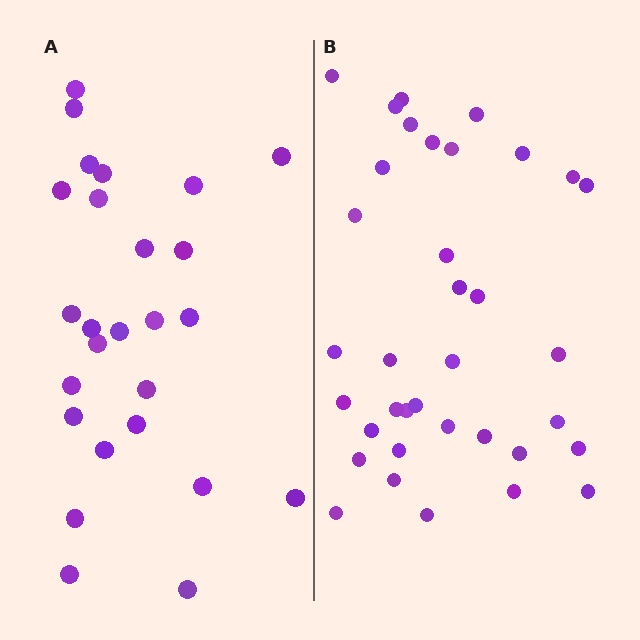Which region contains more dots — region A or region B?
Region B (the right region) has more dots.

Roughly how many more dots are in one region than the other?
Region B has roughly 10 or so more dots than region A.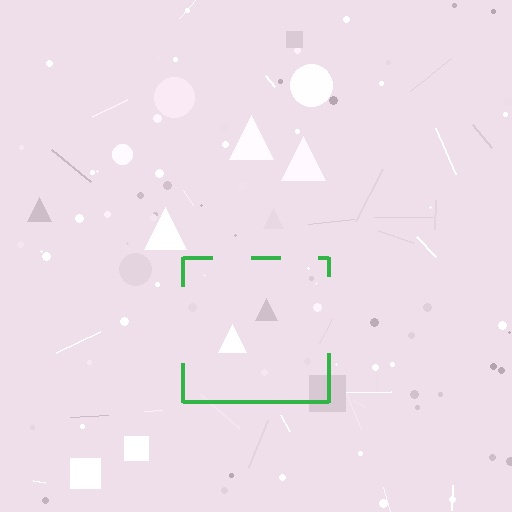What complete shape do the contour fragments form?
The contour fragments form a square.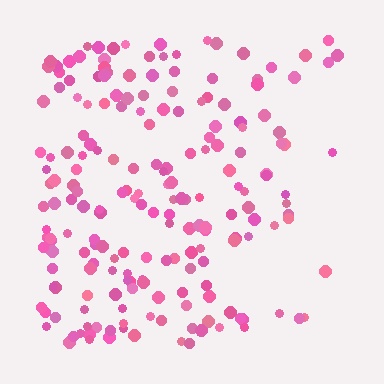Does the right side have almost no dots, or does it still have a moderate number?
Still a moderate number, just noticeably fewer than the left.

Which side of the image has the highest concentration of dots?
The left.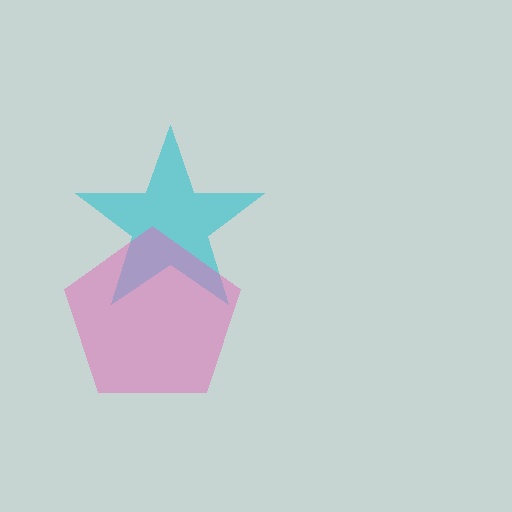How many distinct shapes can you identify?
There are 2 distinct shapes: a cyan star, a pink pentagon.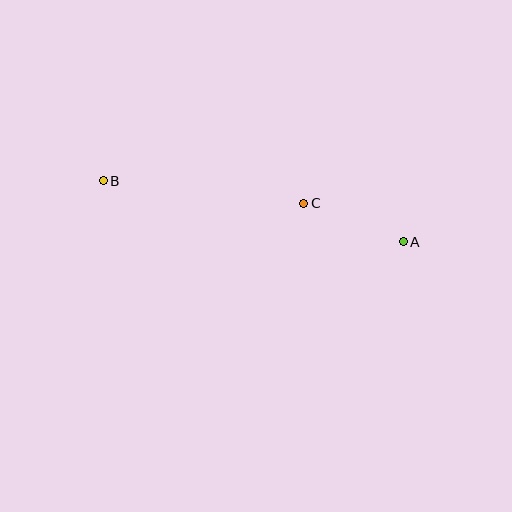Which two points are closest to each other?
Points A and C are closest to each other.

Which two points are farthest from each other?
Points A and B are farthest from each other.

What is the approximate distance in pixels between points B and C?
The distance between B and C is approximately 202 pixels.